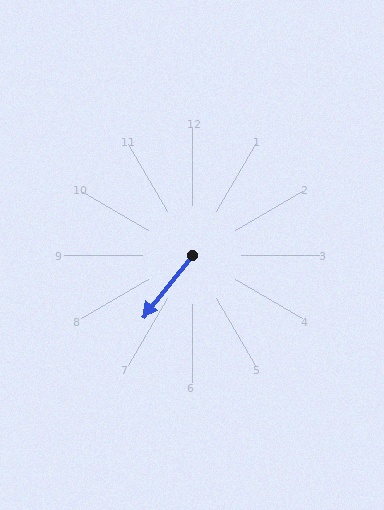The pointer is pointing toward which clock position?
Roughly 7 o'clock.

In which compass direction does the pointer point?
Southwest.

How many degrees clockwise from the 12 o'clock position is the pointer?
Approximately 218 degrees.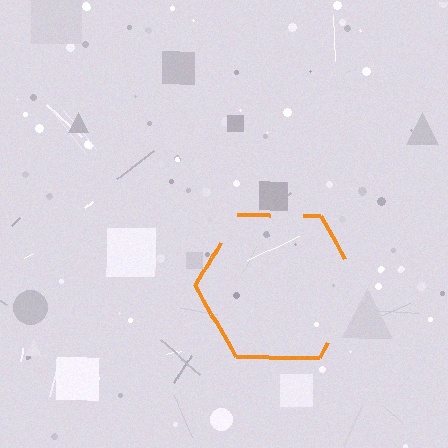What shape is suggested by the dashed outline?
The dashed outline suggests a hexagon.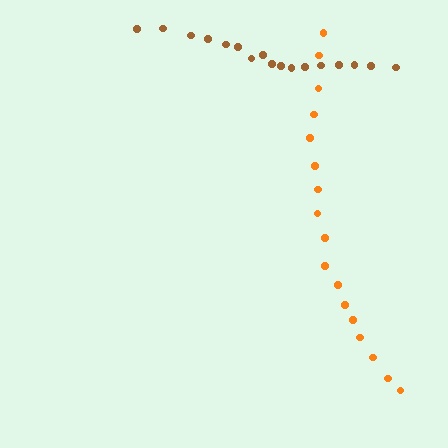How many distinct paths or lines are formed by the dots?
There are 2 distinct paths.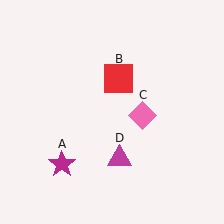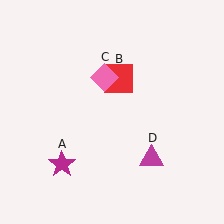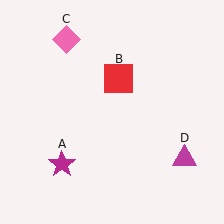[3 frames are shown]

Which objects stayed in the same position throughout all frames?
Magenta star (object A) and red square (object B) remained stationary.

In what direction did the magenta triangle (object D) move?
The magenta triangle (object D) moved right.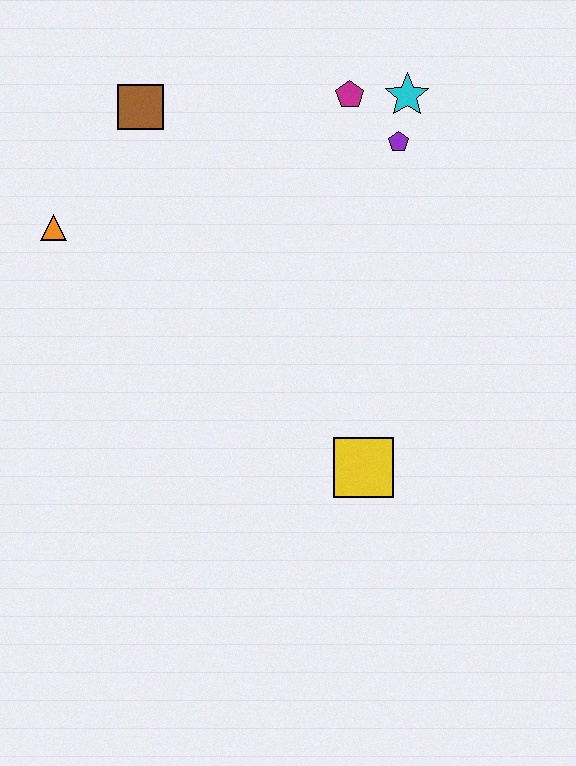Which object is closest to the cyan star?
The purple pentagon is closest to the cyan star.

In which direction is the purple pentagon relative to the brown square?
The purple pentagon is to the right of the brown square.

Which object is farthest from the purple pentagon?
The orange triangle is farthest from the purple pentagon.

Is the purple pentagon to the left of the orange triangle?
No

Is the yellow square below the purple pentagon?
Yes